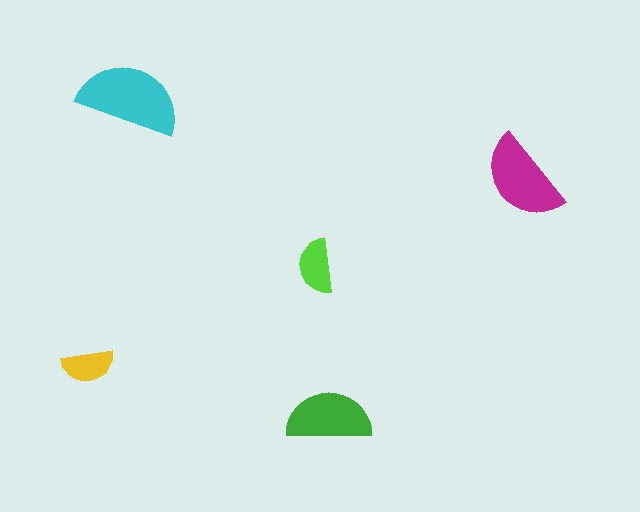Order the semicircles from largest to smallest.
the cyan one, the magenta one, the green one, the lime one, the yellow one.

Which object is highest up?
The cyan semicircle is topmost.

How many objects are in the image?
There are 5 objects in the image.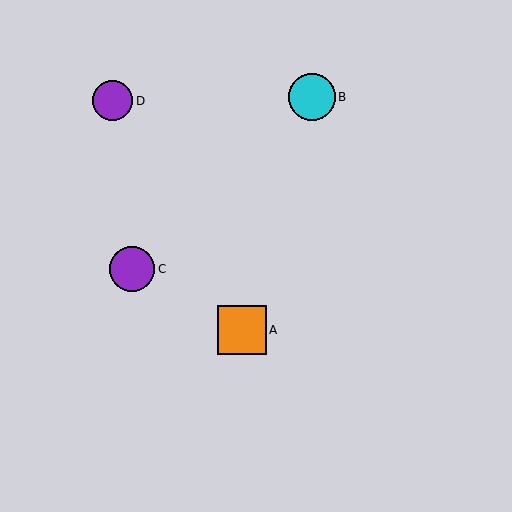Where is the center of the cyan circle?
The center of the cyan circle is at (312, 97).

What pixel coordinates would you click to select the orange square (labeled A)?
Click at (242, 330) to select the orange square A.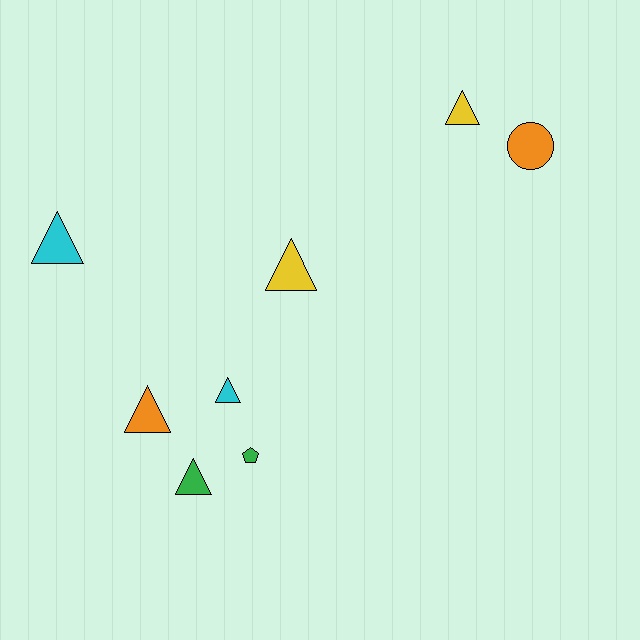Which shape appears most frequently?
Triangle, with 6 objects.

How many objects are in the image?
There are 8 objects.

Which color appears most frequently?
Cyan, with 2 objects.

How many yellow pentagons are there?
There are no yellow pentagons.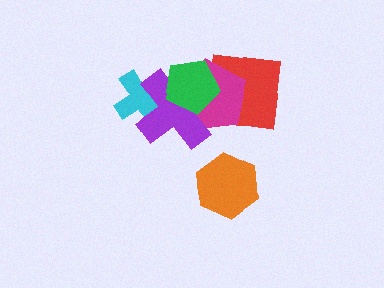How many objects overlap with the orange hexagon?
0 objects overlap with the orange hexagon.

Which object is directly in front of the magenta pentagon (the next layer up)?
The purple cross is directly in front of the magenta pentagon.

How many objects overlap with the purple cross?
4 objects overlap with the purple cross.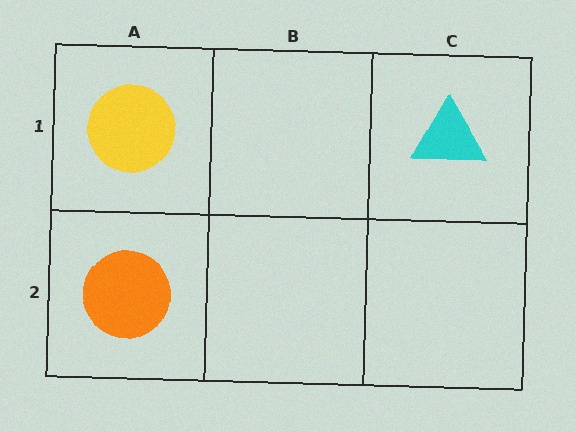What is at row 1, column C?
A cyan triangle.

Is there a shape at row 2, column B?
No, that cell is empty.